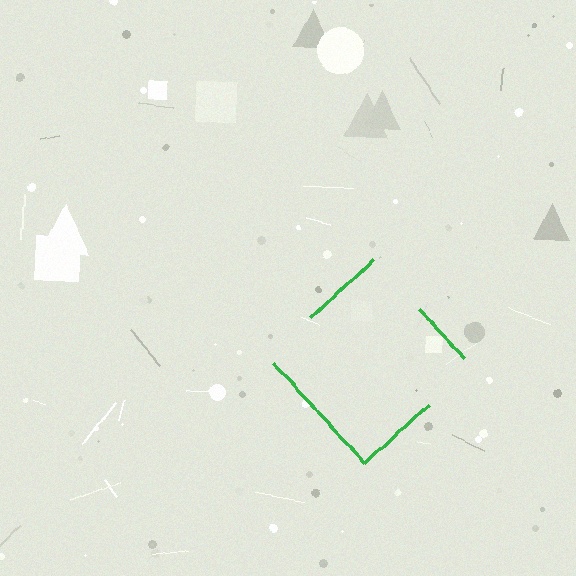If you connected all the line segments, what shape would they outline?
They would outline a diamond.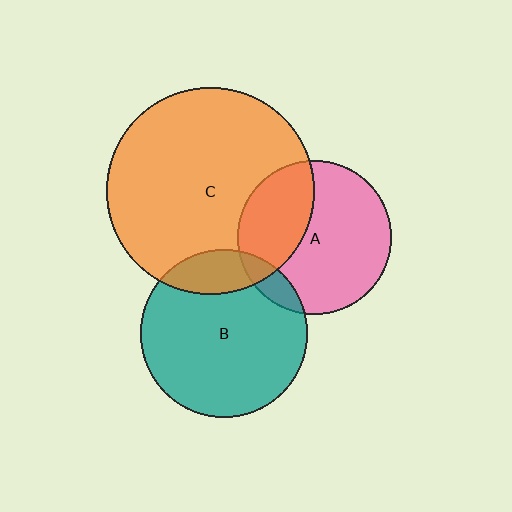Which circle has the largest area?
Circle C (orange).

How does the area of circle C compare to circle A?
Approximately 1.8 times.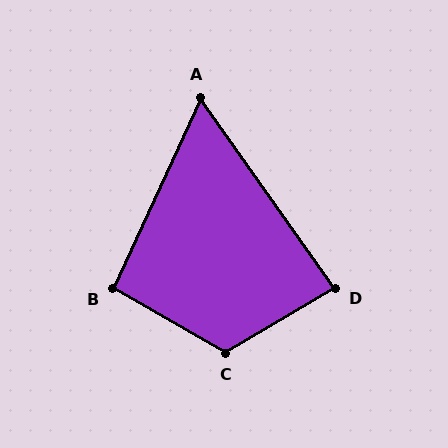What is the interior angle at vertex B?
Approximately 95 degrees (approximately right).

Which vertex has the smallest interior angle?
A, at approximately 60 degrees.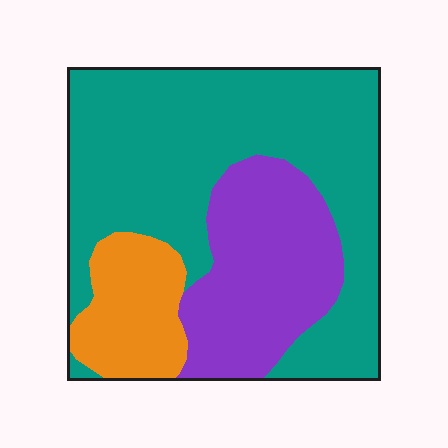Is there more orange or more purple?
Purple.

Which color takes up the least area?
Orange, at roughly 15%.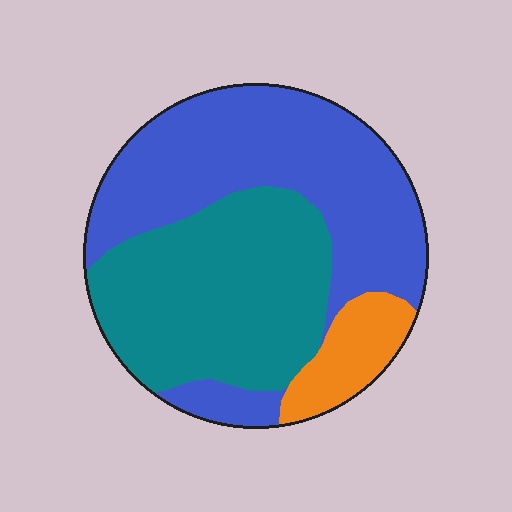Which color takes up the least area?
Orange, at roughly 10%.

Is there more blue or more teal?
Blue.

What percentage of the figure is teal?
Teal covers 41% of the figure.